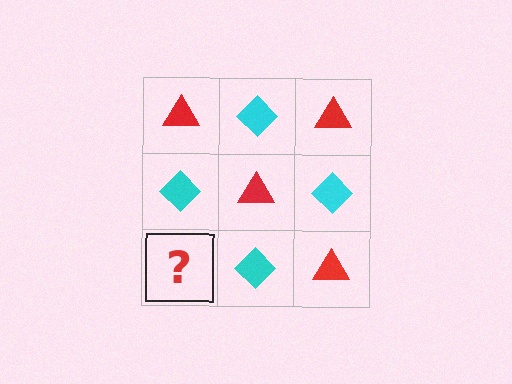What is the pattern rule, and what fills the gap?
The rule is that it alternates red triangle and cyan diamond in a checkerboard pattern. The gap should be filled with a red triangle.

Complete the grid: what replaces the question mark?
The question mark should be replaced with a red triangle.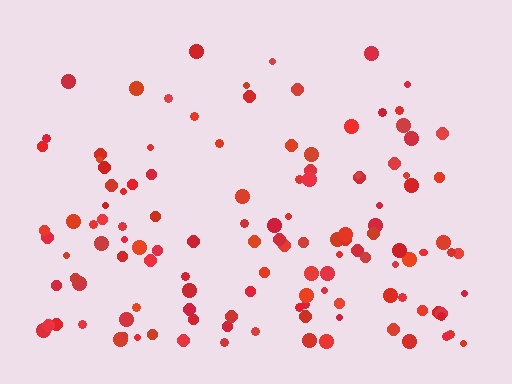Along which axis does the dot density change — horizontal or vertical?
Vertical.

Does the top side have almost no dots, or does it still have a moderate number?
Still a moderate number, just noticeably fewer than the bottom.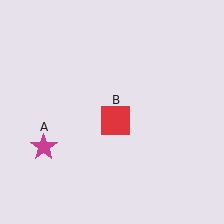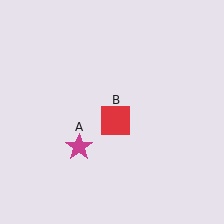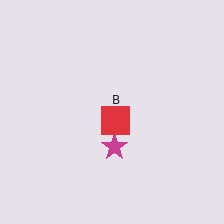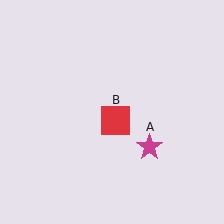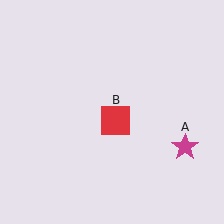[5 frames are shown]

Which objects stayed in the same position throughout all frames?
Red square (object B) remained stationary.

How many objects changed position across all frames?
1 object changed position: magenta star (object A).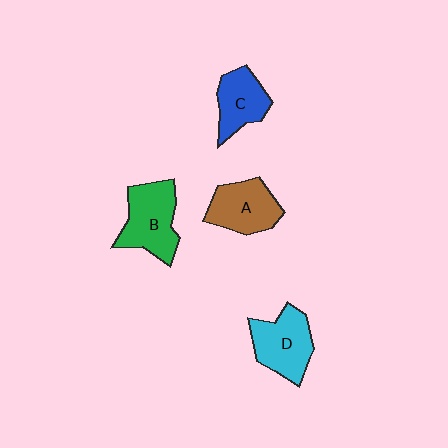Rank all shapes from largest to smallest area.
From largest to smallest: B (green), D (cyan), A (brown), C (blue).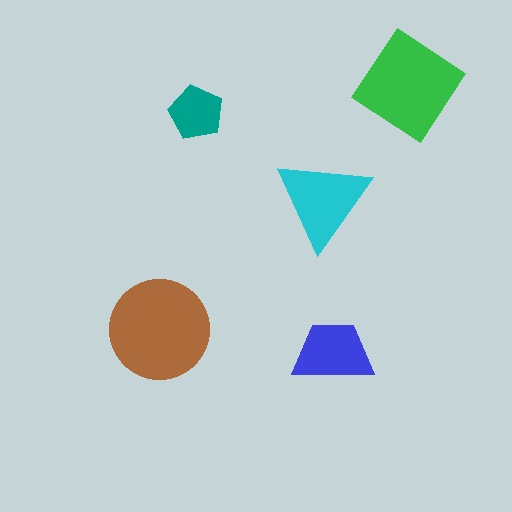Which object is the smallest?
The teal pentagon.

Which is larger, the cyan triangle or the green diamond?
The green diamond.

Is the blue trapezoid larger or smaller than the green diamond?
Smaller.